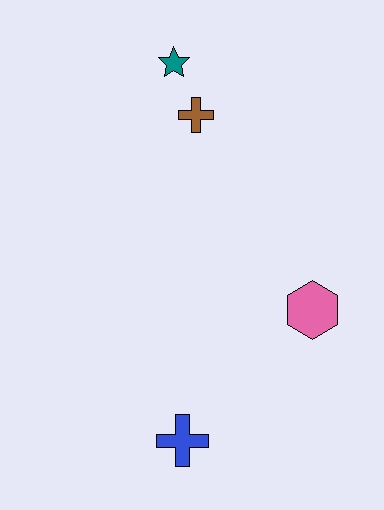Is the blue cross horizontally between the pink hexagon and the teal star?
Yes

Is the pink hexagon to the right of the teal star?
Yes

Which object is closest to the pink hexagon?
The blue cross is closest to the pink hexagon.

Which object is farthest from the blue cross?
The teal star is farthest from the blue cross.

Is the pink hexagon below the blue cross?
No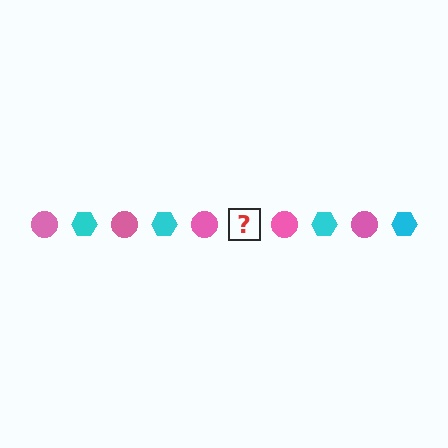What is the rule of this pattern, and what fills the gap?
The rule is that the pattern alternates between pink circle and cyan hexagon. The gap should be filled with a cyan hexagon.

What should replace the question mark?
The question mark should be replaced with a cyan hexagon.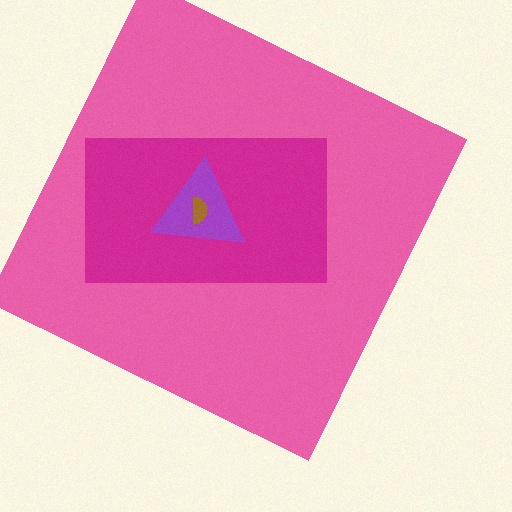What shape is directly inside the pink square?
The magenta rectangle.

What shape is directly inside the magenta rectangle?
The purple triangle.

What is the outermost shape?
The pink square.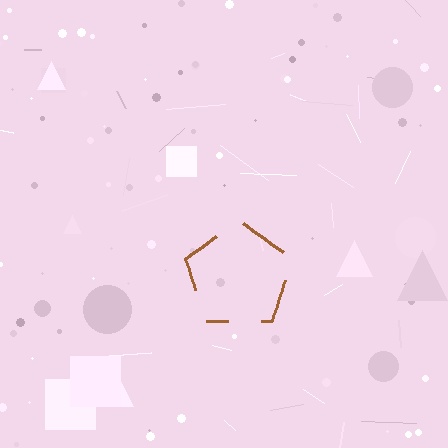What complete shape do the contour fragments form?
The contour fragments form a pentagon.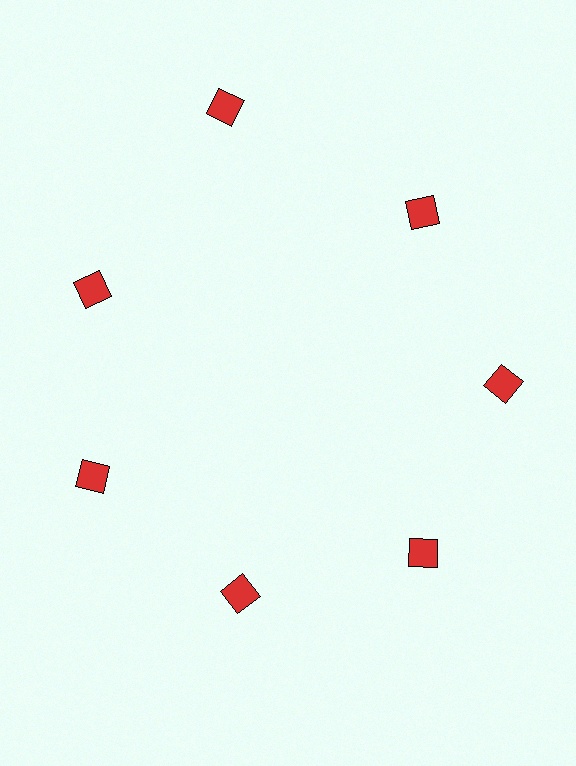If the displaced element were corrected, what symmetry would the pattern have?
It would have 7-fold rotational symmetry — the pattern would map onto itself every 51 degrees.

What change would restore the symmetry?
The symmetry would be restored by moving it inward, back onto the ring so that all 7 squares sit at equal angles and equal distance from the center.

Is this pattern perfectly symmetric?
No. The 7 red squares are arranged in a ring, but one element near the 12 o'clock position is pushed outward from the center, breaking the 7-fold rotational symmetry.